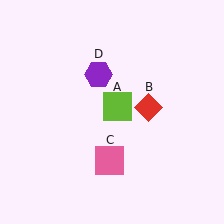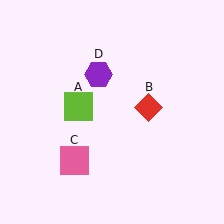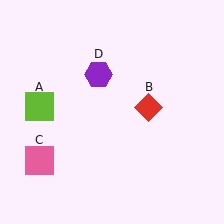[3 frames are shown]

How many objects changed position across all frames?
2 objects changed position: lime square (object A), pink square (object C).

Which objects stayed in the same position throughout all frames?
Red diamond (object B) and purple hexagon (object D) remained stationary.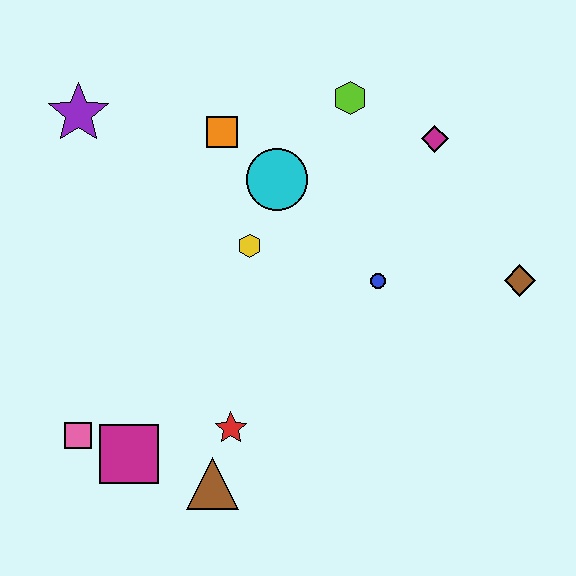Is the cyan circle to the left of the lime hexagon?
Yes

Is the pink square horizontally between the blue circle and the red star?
No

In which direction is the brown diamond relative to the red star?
The brown diamond is to the right of the red star.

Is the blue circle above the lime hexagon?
No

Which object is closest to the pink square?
The magenta square is closest to the pink square.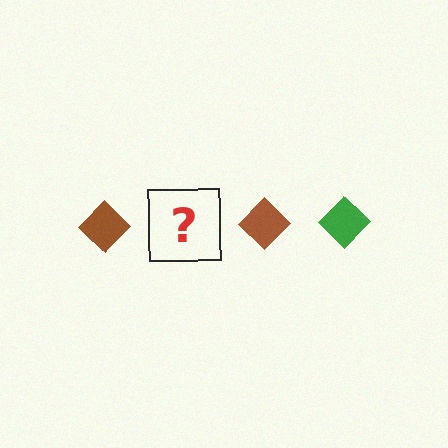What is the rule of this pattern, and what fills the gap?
The rule is that the pattern cycles through brown, green diamonds. The gap should be filled with a green diamond.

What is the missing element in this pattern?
The missing element is a green diamond.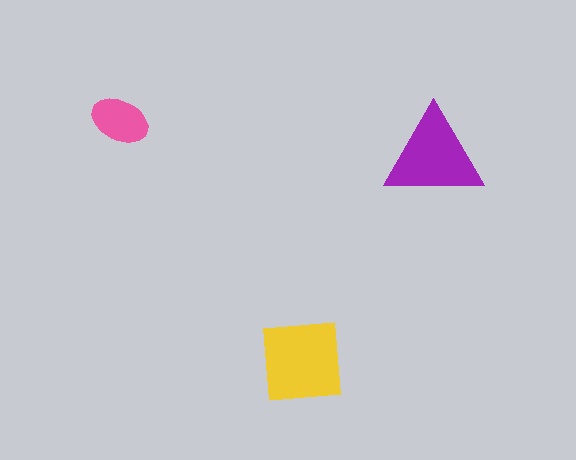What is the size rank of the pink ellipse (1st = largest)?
3rd.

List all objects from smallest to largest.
The pink ellipse, the purple triangle, the yellow square.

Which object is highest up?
The pink ellipse is topmost.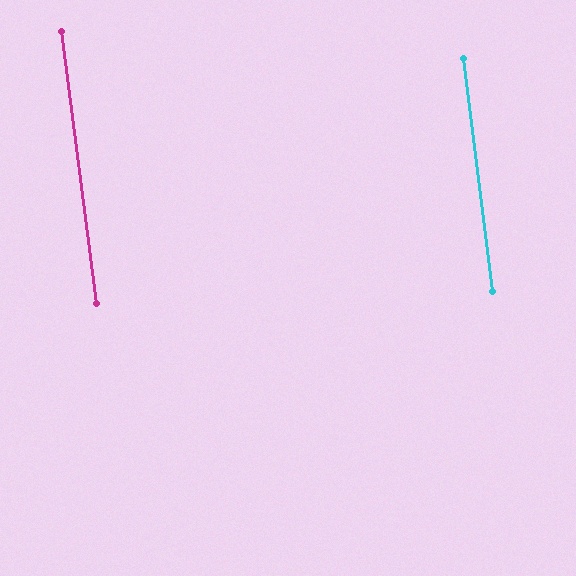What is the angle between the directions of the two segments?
Approximately 0 degrees.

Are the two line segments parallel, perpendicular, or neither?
Parallel — their directions differ by only 0.0°.